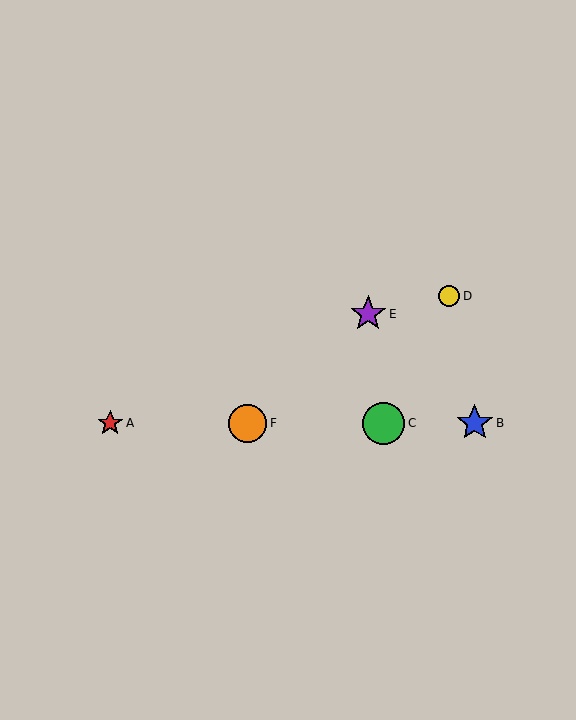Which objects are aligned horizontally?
Objects A, B, C, F are aligned horizontally.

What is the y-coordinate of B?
Object B is at y≈423.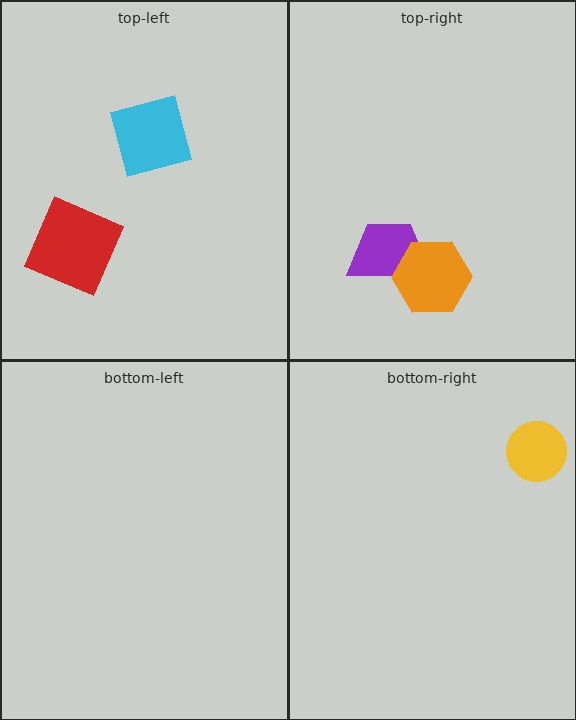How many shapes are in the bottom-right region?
1.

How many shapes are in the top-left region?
2.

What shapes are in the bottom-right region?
The yellow circle.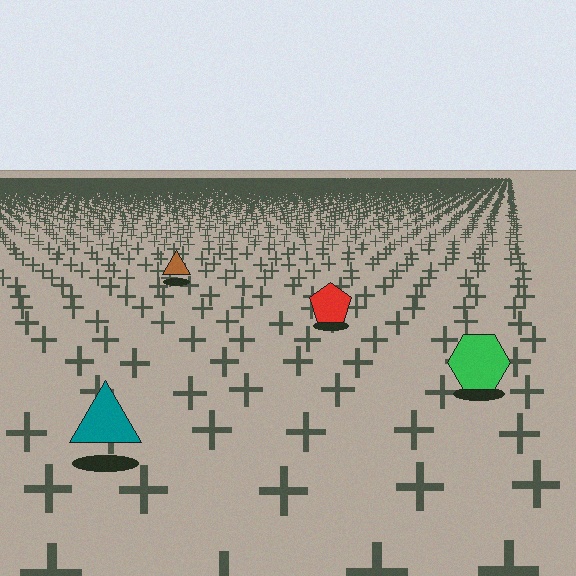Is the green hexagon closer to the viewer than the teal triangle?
No. The teal triangle is closer — you can tell from the texture gradient: the ground texture is coarser near it.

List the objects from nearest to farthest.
From nearest to farthest: the teal triangle, the green hexagon, the red pentagon, the brown triangle.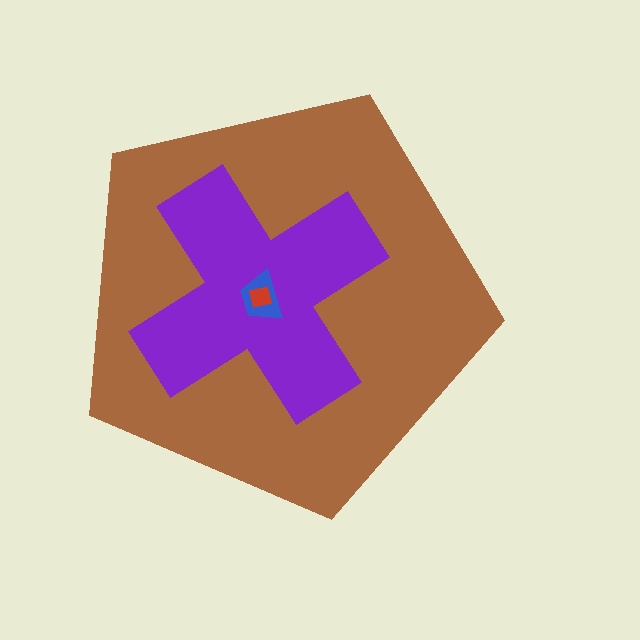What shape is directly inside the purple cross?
The blue trapezoid.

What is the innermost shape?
The red square.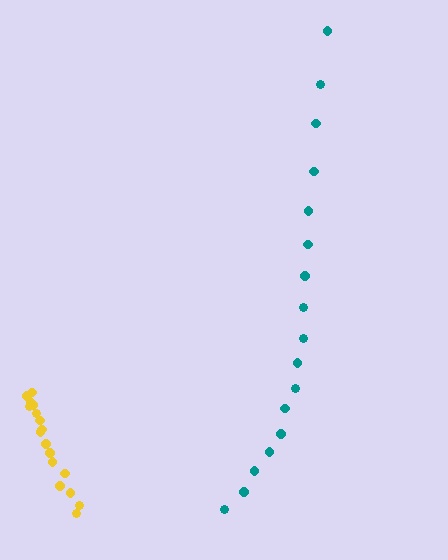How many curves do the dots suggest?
There are 2 distinct paths.